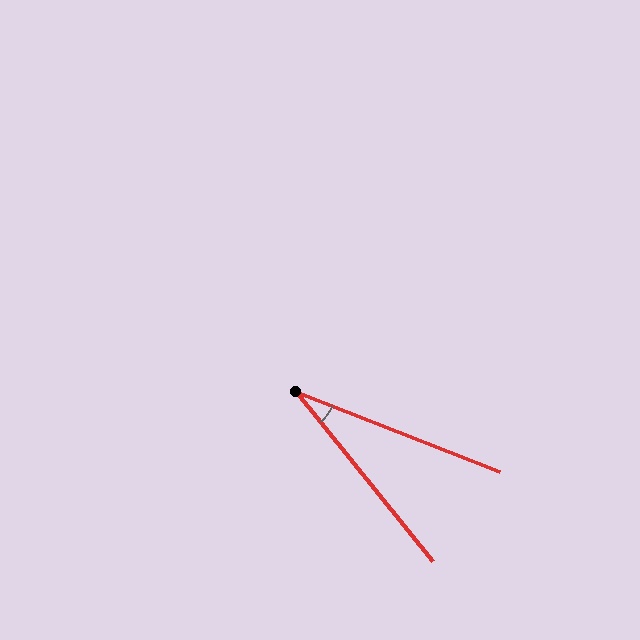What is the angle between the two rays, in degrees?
Approximately 30 degrees.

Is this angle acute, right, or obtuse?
It is acute.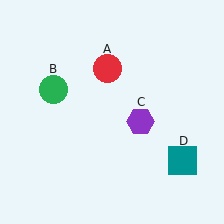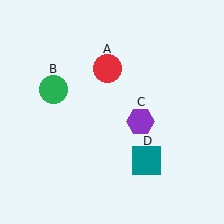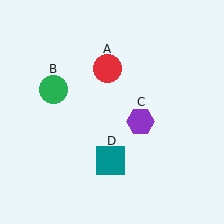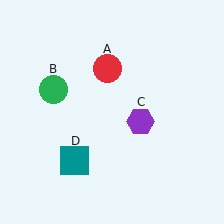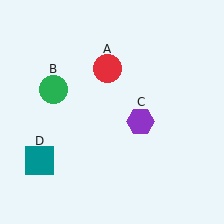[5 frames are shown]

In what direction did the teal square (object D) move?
The teal square (object D) moved left.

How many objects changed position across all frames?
1 object changed position: teal square (object D).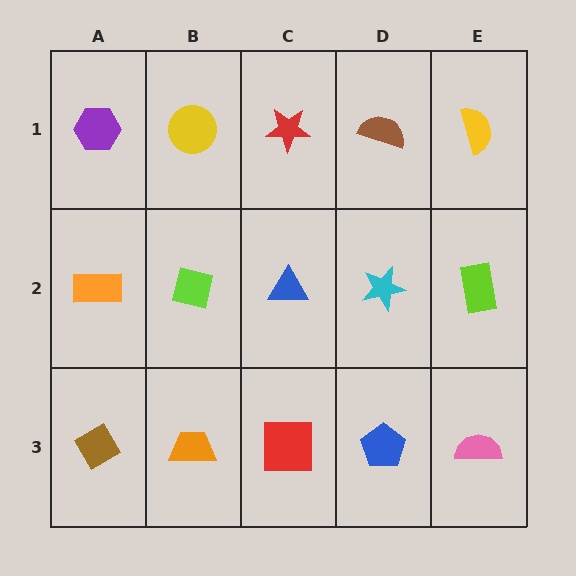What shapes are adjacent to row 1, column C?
A blue triangle (row 2, column C), a yellow circle (row 1, column B), a brown semicircle (row 1, column D).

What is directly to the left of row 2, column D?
A blue triangle.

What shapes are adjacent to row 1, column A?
An orange rectangle (row 2, column A), a yellow circle (row 1, column B).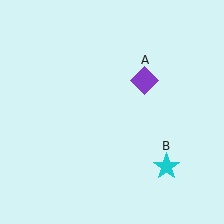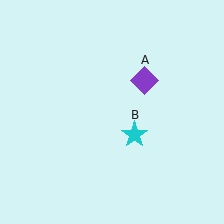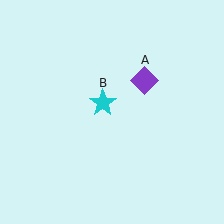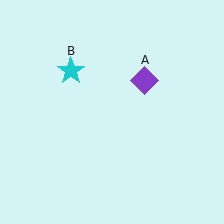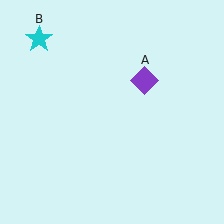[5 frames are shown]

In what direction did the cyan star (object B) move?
The cyan star (object B) moved up and to the left.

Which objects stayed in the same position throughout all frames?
Purple diamond (object A) remained stationary.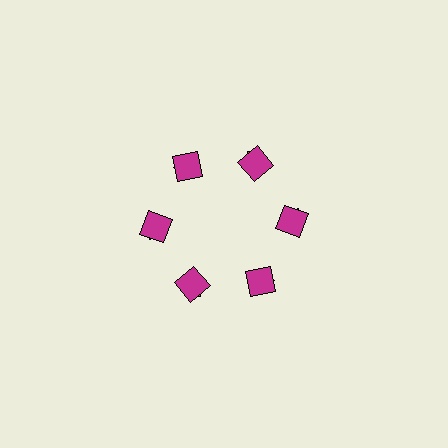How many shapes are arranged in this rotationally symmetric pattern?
There are 12 shapes, arranged in 6 groups of 2.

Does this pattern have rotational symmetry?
Yes, this pattern has 6-fold rotational symmetry. It looks the same after rotating 60 degrees around the center.